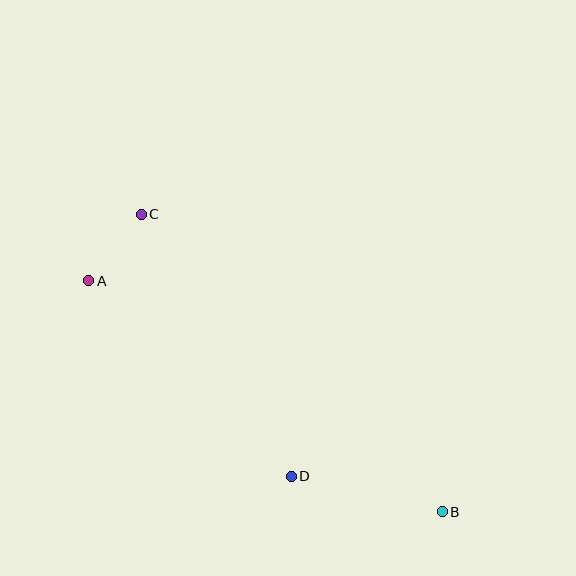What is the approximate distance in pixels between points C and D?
The distance between C and D is approximately 302 pixels.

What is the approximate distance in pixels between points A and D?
The distance between A and D is approximately 282 pixels.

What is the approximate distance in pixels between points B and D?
The distance between B and D is approximately 155 pixels.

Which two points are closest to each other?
Points A and C are closest to each other.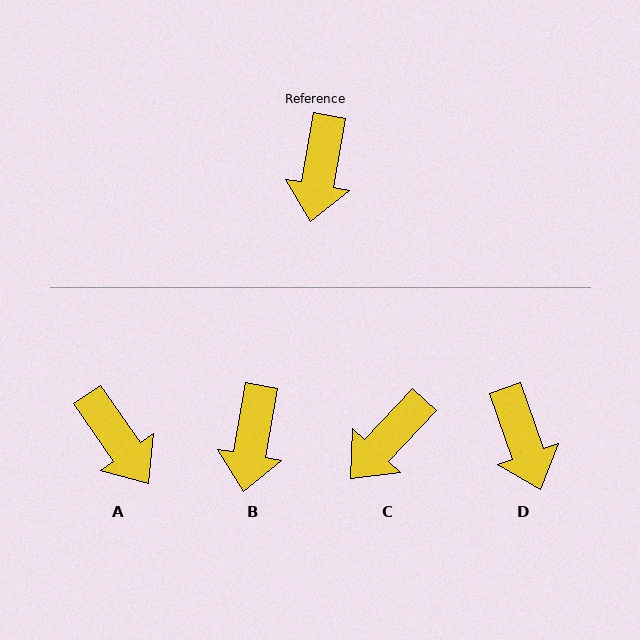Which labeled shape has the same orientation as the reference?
B.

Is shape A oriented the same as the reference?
No, it is off by about 45 degrees.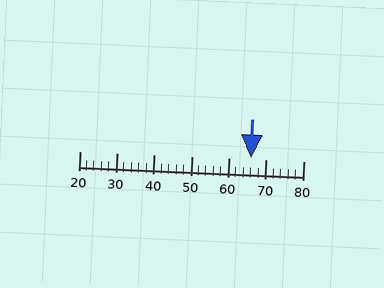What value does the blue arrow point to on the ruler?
The blue arrow points to approximately 66.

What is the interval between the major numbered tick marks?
The major tick marks are spaced 10 units apart.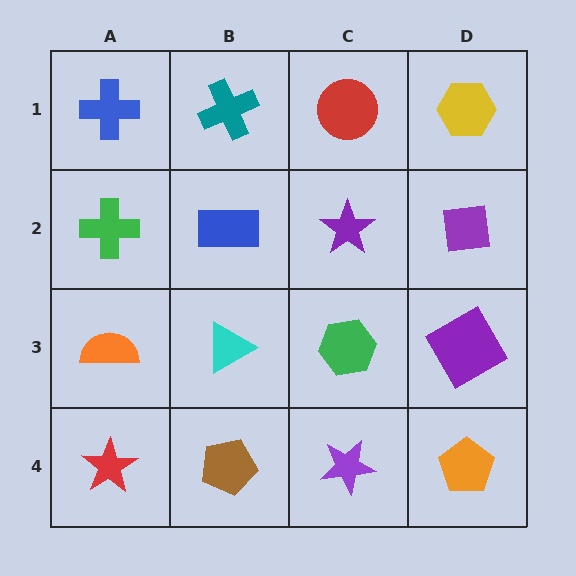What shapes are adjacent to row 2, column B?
A teal cross (row 1, column B), a cyan triangle (row 3, column B), a green cross (row 2, column A), a purple star (row 2, column C).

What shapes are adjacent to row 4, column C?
A green hexagon (row 3, column C), a brown pentagon (row 4, column B), an orange pentagon (row 4, column D).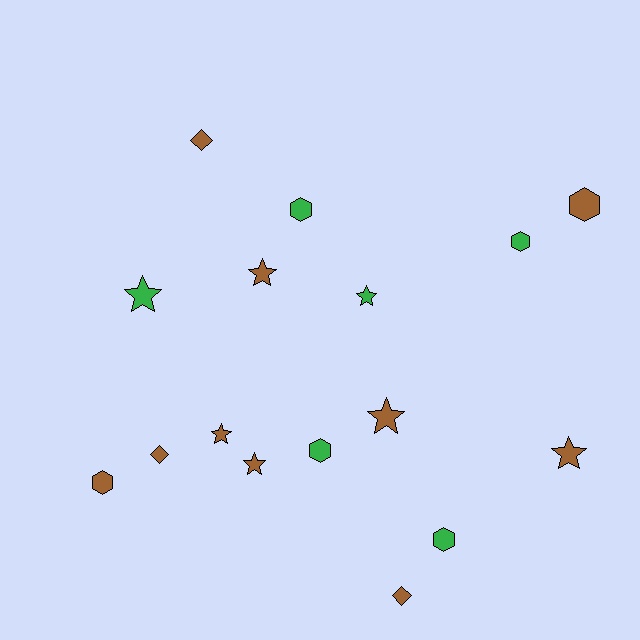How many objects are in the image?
There are 16 objects.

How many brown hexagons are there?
There are 2 brown hexagons.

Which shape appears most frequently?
Star, with 7 objects.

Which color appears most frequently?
Brown, with 10 objects.